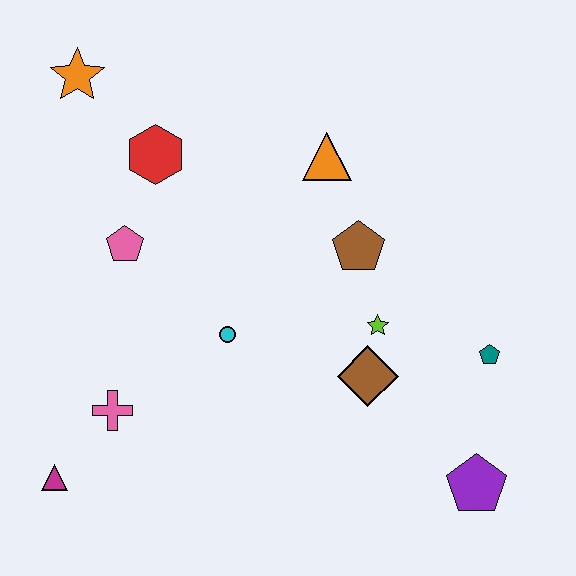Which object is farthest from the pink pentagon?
The purple pentagon is farthest from the pink pentagon.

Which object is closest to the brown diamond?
The lime star is closest to the brown diamond.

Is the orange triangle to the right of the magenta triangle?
Yes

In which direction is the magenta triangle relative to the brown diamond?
The magenta triangle is to the left of the brown diamond.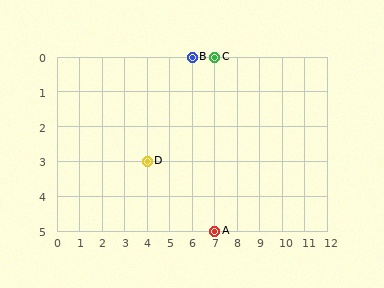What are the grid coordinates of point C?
Point C is at grid coordinates (7, 0).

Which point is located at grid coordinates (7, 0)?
Point C is at (7, 0).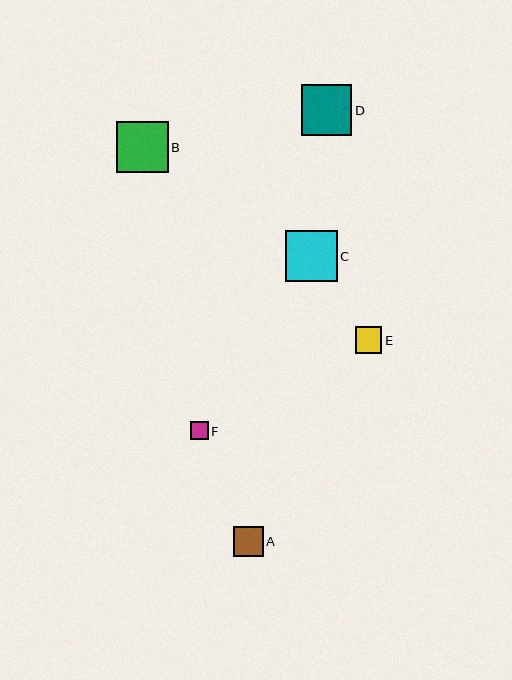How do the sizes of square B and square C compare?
Square B and square C are approximately the same size.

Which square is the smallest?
Square F is the smallest with a size of approximately 17 pixels.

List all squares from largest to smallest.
From largest to smallest: B, C, D, A, E, F.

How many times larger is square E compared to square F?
Square E is approximately 1.5 times the size of square F.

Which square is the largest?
Square B is the largest with a size of approximately 52 pixels.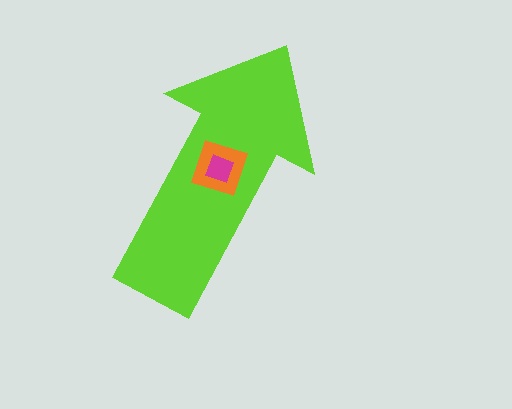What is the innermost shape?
The magenta diamond.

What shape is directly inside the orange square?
The magenta diamond.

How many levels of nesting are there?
3.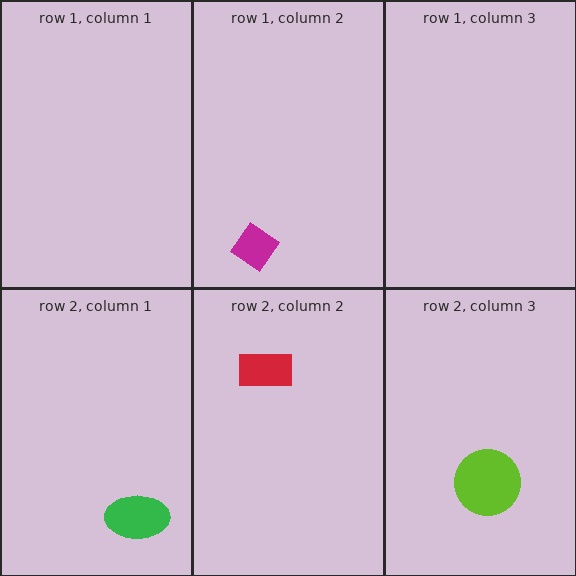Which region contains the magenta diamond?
The row 1, column 2 region.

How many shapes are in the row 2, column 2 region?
1.